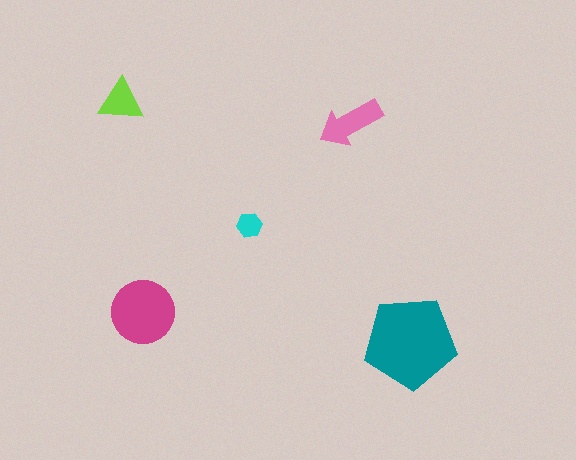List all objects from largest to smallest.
The teal pentagon, the magenta circle, the pink arrow, the lime triangle, the cyan hexagon.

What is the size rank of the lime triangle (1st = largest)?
4th.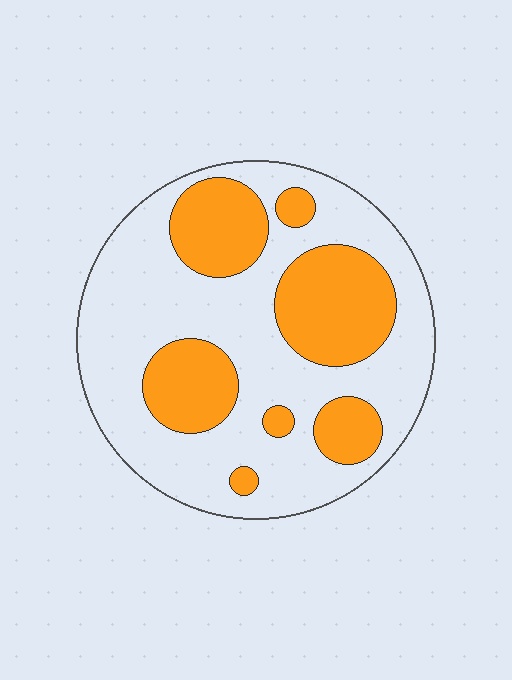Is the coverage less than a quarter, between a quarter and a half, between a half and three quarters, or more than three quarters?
Between a quarter and a half.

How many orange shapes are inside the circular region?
7.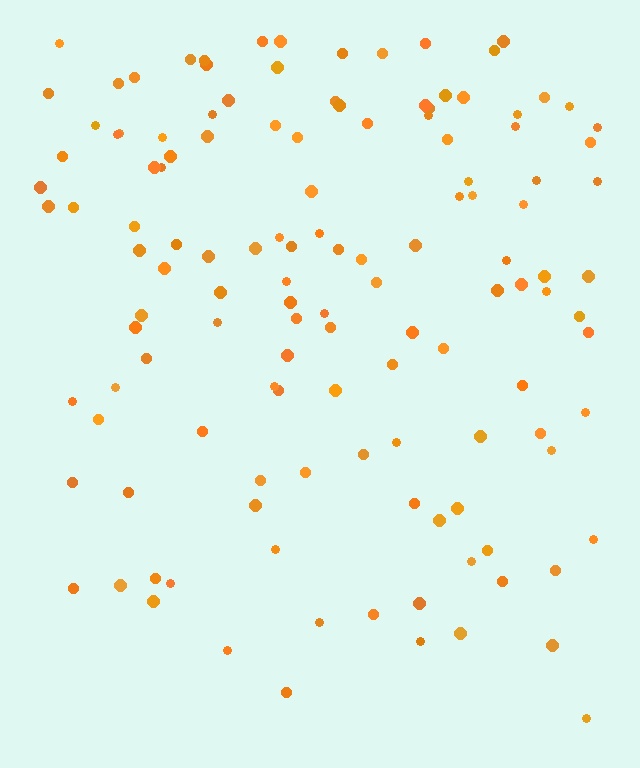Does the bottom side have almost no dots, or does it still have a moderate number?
Still a moderate number, just noticeably fewer than the top.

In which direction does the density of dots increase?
From bottom to top, with the top side densest.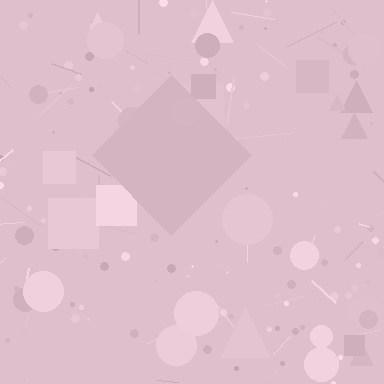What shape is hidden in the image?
A diamond is hidden in the image.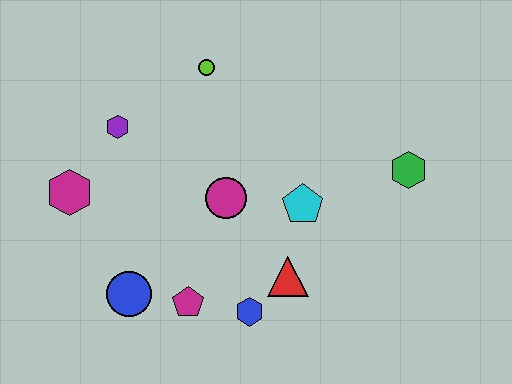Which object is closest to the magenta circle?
The cyan pentagon is closest to the magenta circle.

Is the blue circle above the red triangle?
No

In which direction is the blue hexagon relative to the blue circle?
The blue hexagon is to the right of the blue circle.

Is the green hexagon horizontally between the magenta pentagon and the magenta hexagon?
No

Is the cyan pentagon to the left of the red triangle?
No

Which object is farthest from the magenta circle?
The green hexagon is farthest from the magenta circle.